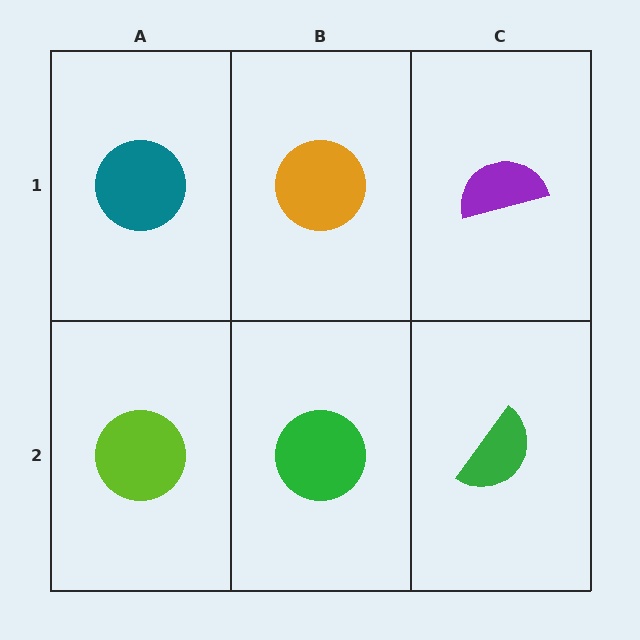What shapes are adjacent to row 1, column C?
A green semicircle (row 2, column C), an orange circle (row 1, column B).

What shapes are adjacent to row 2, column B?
An orange circle (row 1, column B), a lime circle (row 2, column A), a green semicircle (row 2, column C).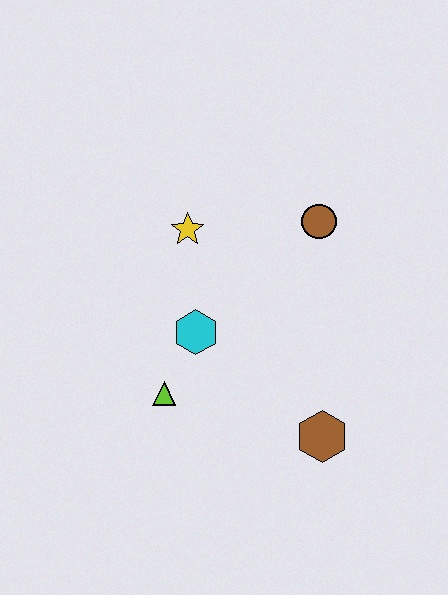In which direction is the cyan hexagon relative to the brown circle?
The cyan hexagon is to the left of the brown circle.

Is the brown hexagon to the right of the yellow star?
Yes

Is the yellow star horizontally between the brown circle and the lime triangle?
Yes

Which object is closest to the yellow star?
The cyan hexagon is closest to the yellow star.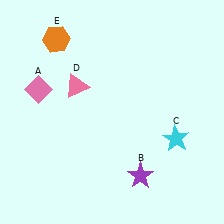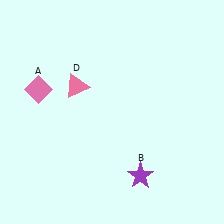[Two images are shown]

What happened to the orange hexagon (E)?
The orange hexagon (E) was removed in Image 2. It was in the top-left area of Image 1.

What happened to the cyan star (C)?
The cyan star (C) was removed in Image 2. It was in the bottom-right area of Image 1.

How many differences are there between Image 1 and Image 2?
There are 2 differences between the two images.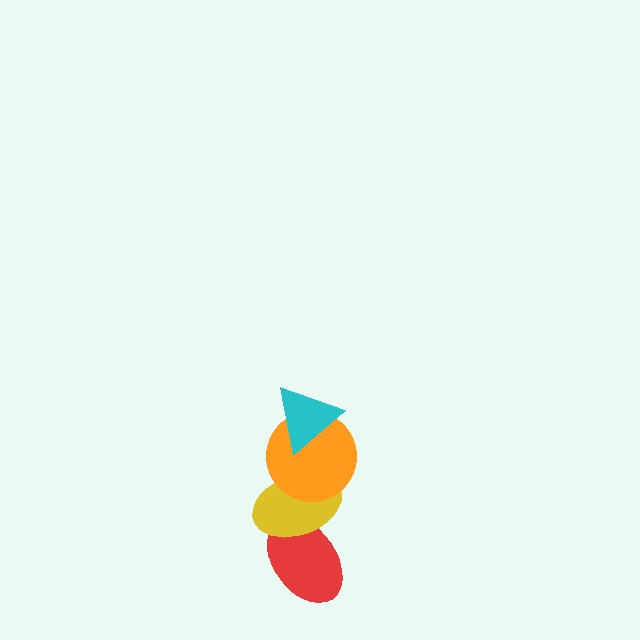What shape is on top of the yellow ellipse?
The orange circle is on top of the yellow ellipse.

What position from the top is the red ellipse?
The red ellipse is 4th from the top.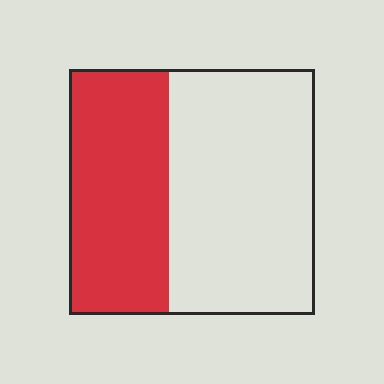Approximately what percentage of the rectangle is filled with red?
Approximately 40%.